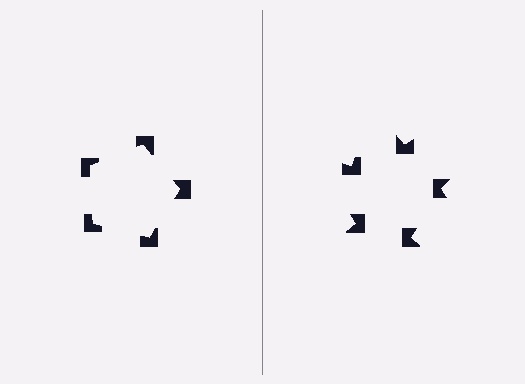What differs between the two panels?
The notched squares are positioned identically on both sides; only the wedge orientations differ. On the left they align to a pentagon; on the right they are misaligned.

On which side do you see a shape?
An illusory pentagon appears on the left side. On the right side the wedge cuts are rotated, so no coherent shape forms.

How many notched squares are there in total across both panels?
10 — 5 on each side.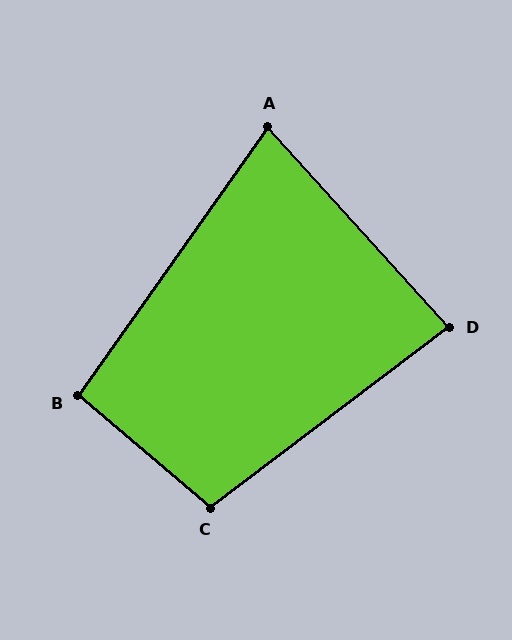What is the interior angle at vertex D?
Approximately 85 degrees (acute).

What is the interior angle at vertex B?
Approximately 95 degrees (obtuse).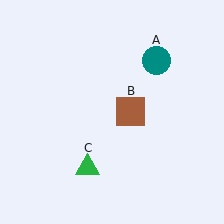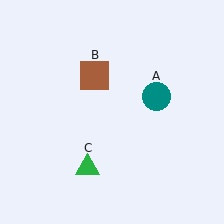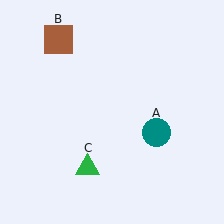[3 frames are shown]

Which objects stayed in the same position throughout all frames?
Green triangle (object C) remained stationary.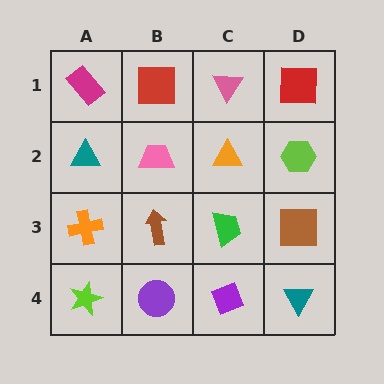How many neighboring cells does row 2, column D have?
3.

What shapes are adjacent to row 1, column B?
A pink trapezoid (row 2, column B), a magenta rectangle (row 1, column A), a pink triangle (row 1, column C).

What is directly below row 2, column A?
An orange cross.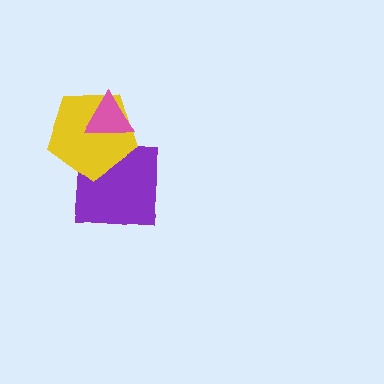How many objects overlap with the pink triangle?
1 object overlaps with the pink triangle.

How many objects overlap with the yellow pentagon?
2 objects overlap with the yellow pentagon.